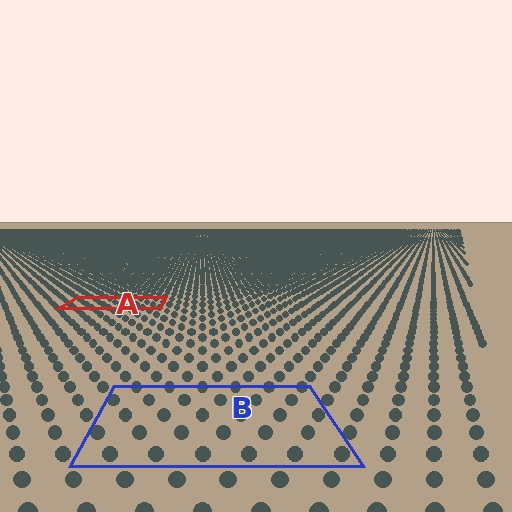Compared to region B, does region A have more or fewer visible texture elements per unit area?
Region A has more texture elements per unit area — they are packed more densely because it is farther away.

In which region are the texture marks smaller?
The texture marks are smaller in region A, because it is farther away.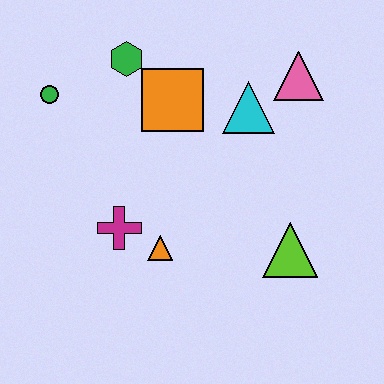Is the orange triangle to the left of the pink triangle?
Yes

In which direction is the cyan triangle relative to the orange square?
The cyan triangle is to the right of the orange square.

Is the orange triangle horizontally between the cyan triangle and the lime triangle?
No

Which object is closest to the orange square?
The green hexagon is closest to the orange square.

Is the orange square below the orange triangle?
No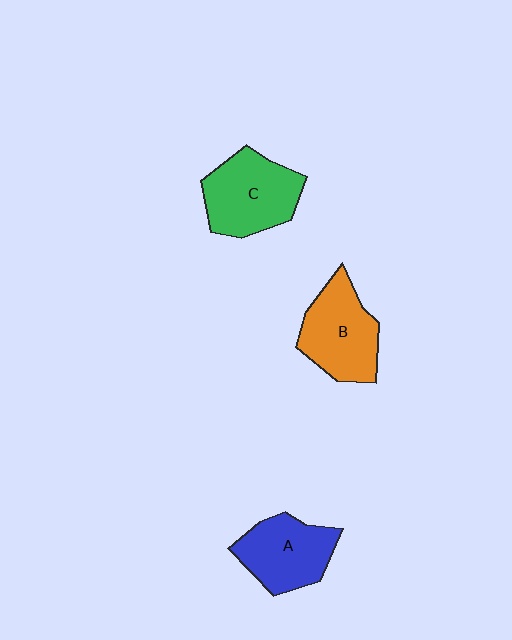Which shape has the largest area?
Shape C (green).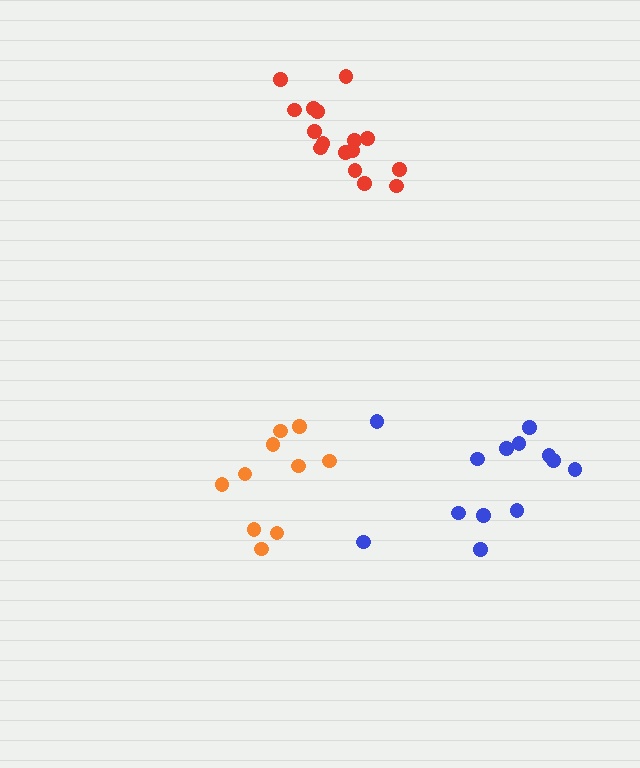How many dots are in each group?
Group 1: 10 dots, Group 2: 16 dots, Group 3: 13 dots (39 total).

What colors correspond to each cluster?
The clusters are colored: orange, red, blue.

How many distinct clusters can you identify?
There are 3 distinct clusters.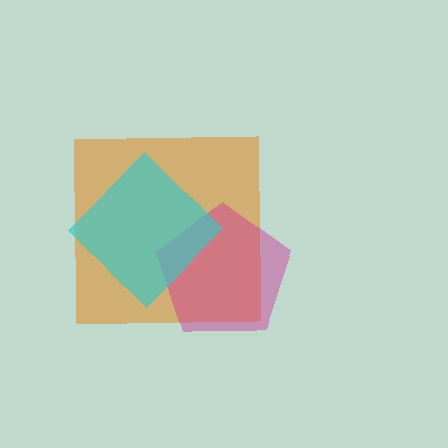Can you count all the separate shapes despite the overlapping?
Yes, there are 3 separate shapes.